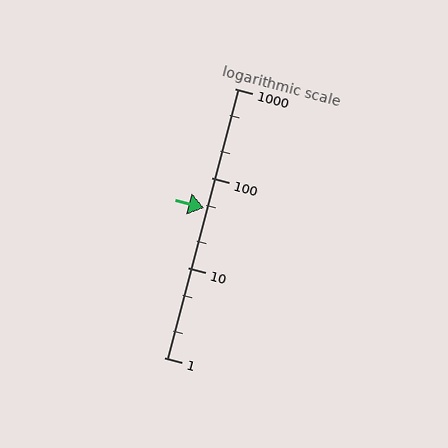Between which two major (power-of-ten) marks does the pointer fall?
The pointer is between 10 and 100.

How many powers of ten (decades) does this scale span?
The scale spans 3 decades, from 1 to 1000.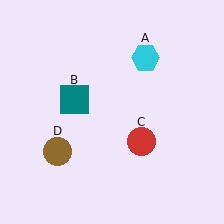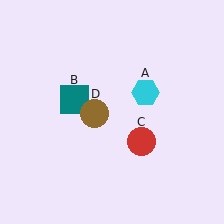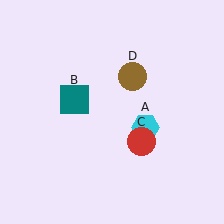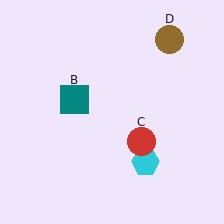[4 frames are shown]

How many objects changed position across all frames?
2 objects changed position: cyan hexagon (object A), brown circle (object D).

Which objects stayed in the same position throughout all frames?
Teal square (object B) and red circle (object C) remained stationary.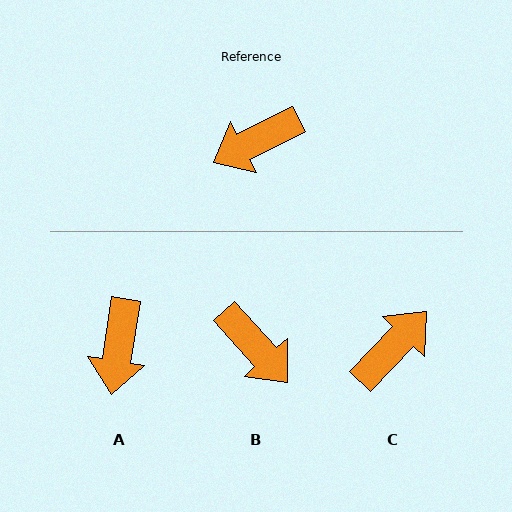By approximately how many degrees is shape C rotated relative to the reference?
Approximately 160 degrees clockwise.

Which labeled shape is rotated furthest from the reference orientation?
C, about 160 degrees away.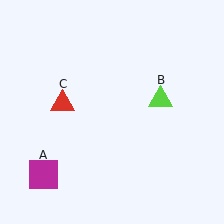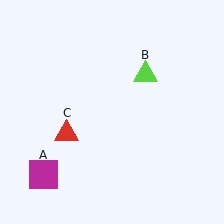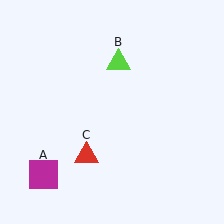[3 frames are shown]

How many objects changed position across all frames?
2 objects changed position: lime triangle (object B), red triangle (object C).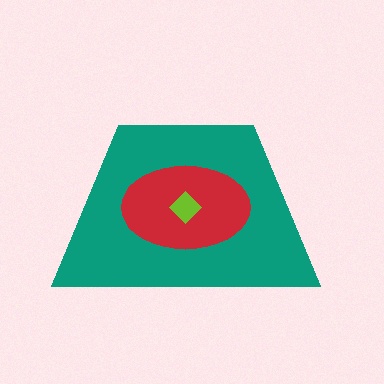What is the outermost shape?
The teal trapezoid.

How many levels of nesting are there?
3.